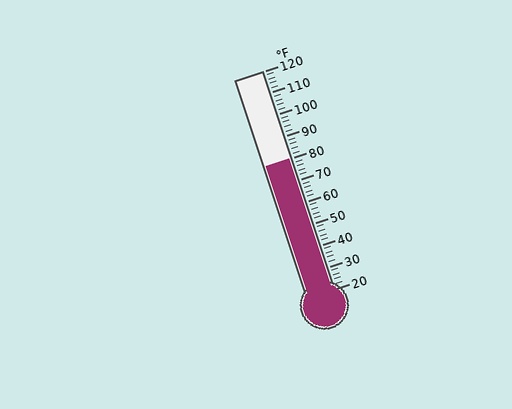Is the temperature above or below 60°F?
The temperature is above 60°F.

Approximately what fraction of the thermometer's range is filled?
The thermometer is filled to approximately 60% of its range.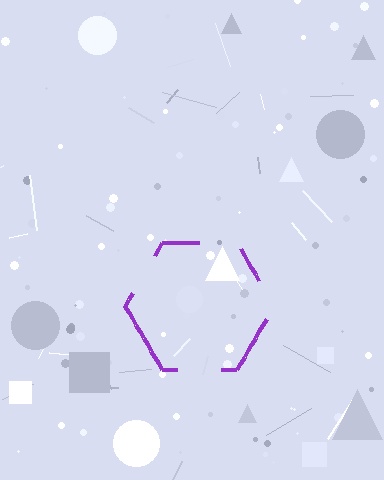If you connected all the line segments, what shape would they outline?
They would outline a hexagon.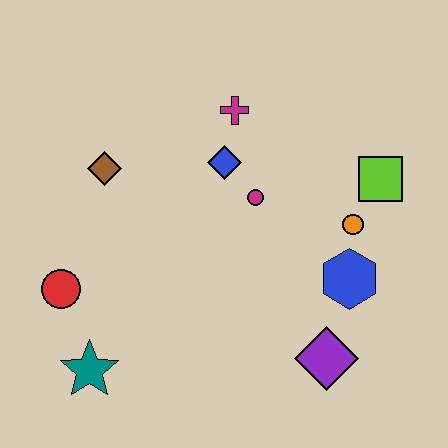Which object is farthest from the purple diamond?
The brown diamond is farthest from the purple diamond.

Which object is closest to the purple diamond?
The blue hexagon is closest to the purple diamond.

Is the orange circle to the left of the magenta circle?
No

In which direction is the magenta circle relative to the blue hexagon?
The magenta circle is to the left of the blue hexagon.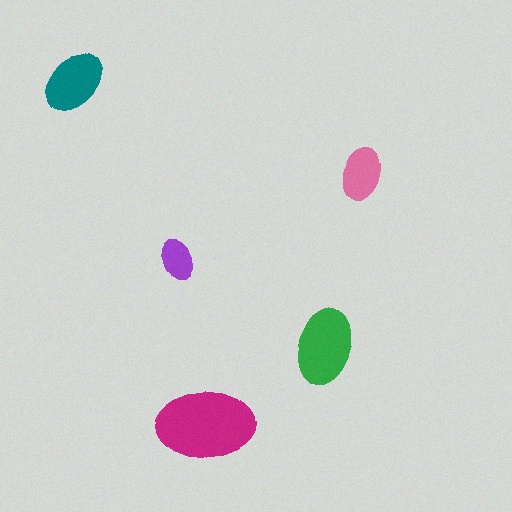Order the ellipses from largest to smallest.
the magenta one, the green one, the teal one, the pink one, the purple one.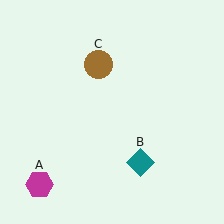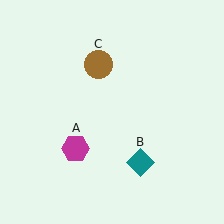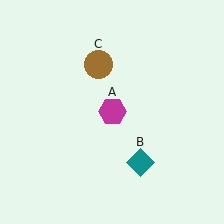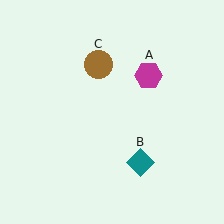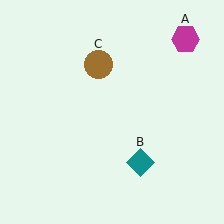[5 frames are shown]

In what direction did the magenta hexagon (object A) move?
The magenta hexagon (object A) moved up and to the right.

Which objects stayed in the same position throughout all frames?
Teal diamond (object B) and brown circle (object C) remained stationary.